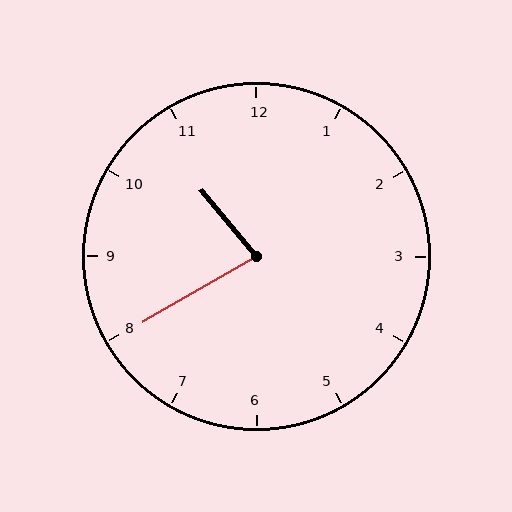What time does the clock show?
10:40.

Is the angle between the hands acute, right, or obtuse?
It is acute.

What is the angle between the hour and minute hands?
Approximately 80 degrees.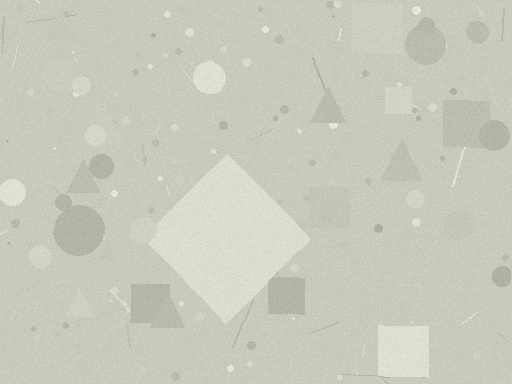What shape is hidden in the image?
A diamond is hidden in the image.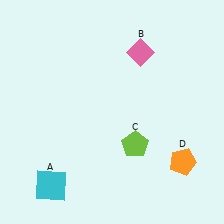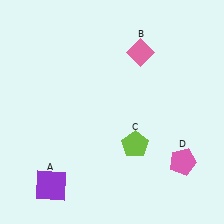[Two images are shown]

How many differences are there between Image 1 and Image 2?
There are 2 differences between the two images.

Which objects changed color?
A changed from cyan to purple. D changed from orange to pink.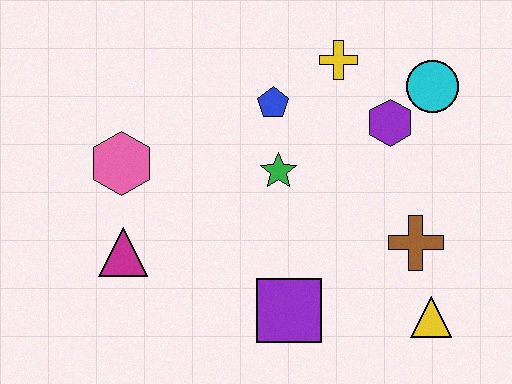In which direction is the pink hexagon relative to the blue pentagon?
The pink hexagon is to the left of the blue pentagon.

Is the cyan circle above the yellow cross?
No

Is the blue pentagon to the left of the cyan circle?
Yes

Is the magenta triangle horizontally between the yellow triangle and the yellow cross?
No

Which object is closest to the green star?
The blue pentagon is closest to the green star.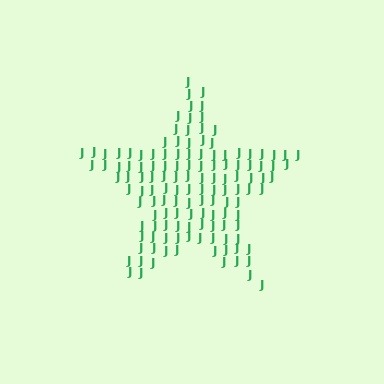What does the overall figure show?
The overall figure shows a star.